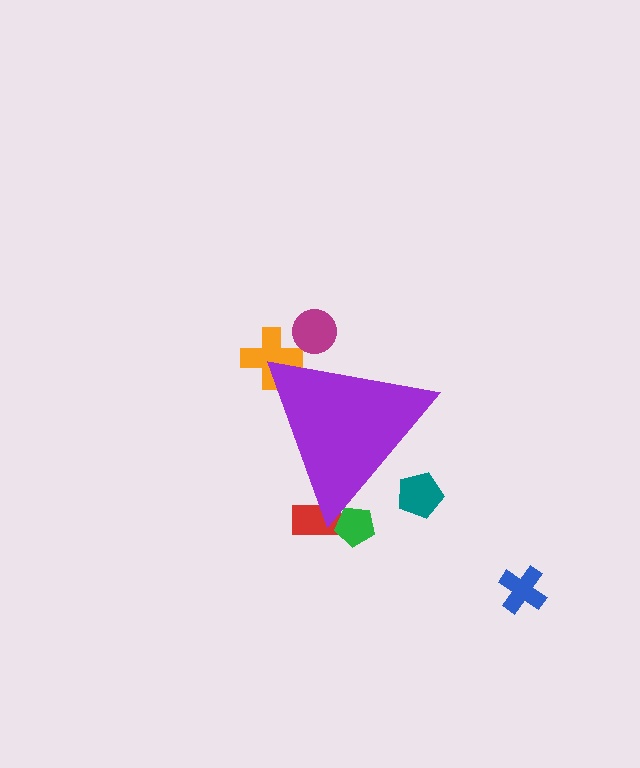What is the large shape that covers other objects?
A purple triangle.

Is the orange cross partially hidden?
Yes, the orange cross is partially hidden behind the purple triangle.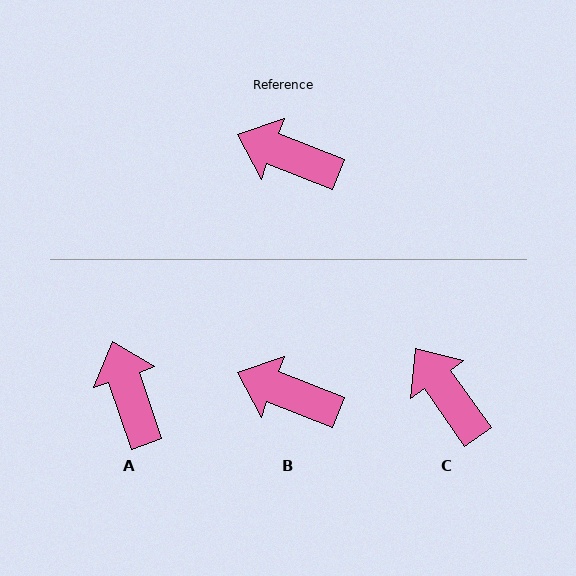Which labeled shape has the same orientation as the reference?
B.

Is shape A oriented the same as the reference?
No, it is off by about 50 degrees.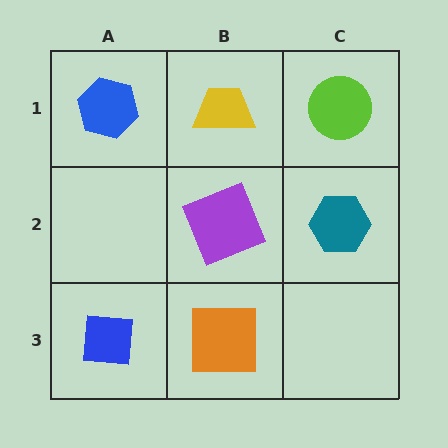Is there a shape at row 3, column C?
No, that cell is empty.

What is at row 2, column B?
A purple square.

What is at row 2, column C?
A teal hexagon.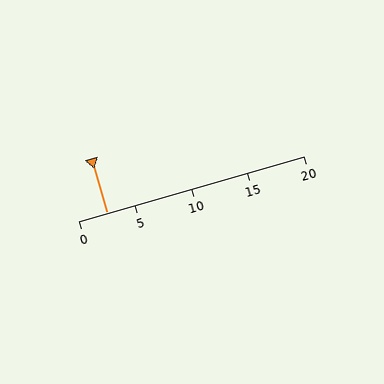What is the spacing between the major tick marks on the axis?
The major ticks are spaced 5 apart.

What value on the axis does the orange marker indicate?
The marker indicates approximately 2.5.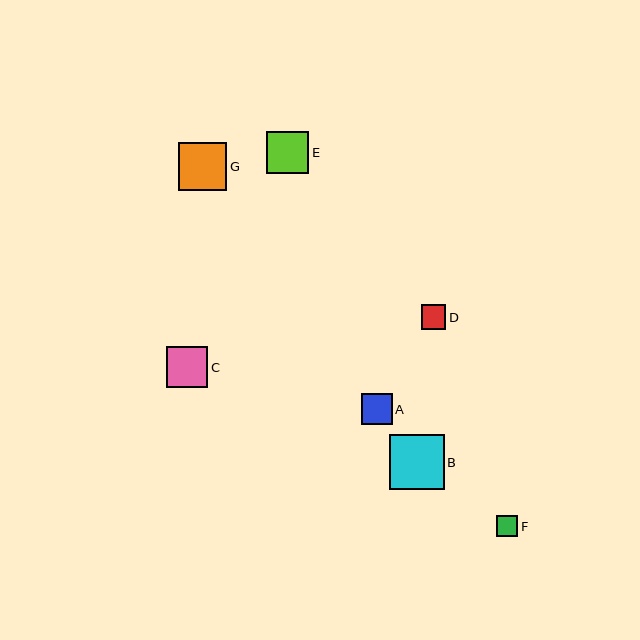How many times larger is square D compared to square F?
Square D is approximately 1.2 times the size of square F.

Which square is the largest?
Square B is the largest with a size of approximately 55 pixels.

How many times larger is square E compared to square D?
Square E is approximately 1.7 times the size of square D.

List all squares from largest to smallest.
From largest to smallest: B, G, E, C, A, D, F.